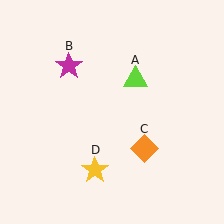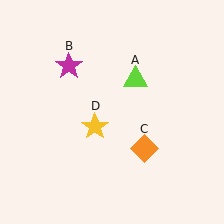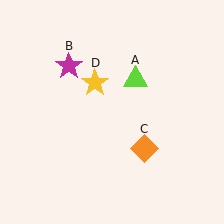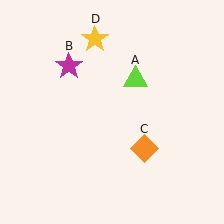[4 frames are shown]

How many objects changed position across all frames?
1 object changed position: yellow star (object D).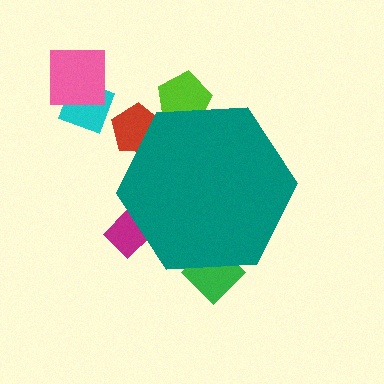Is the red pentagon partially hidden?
Yes, the red pentagon is partially hidden behind the teal hexagon.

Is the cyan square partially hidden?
No, the cyan square is fully visible.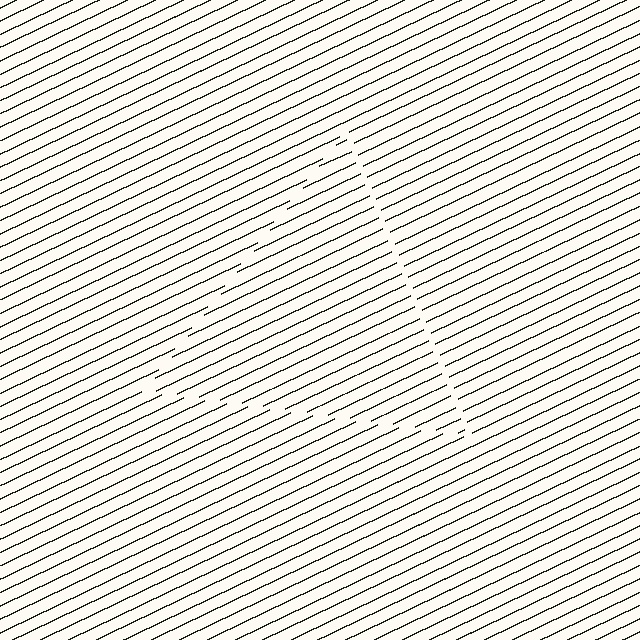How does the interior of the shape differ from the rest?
The interior of the shape contains the same grating, shifted by half a period — the contour is defined by the phase discontinuity where line-ends from the inner and outer gratings abut.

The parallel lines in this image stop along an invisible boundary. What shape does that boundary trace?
An illusory triangle. The interior of the shape contains the same grating, shifted by half a period — the contour is defined by the phase discontinuity where line-ends from the inner and outer gratings abut.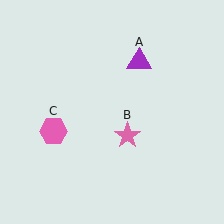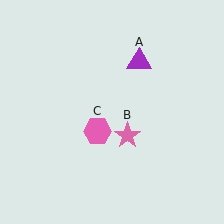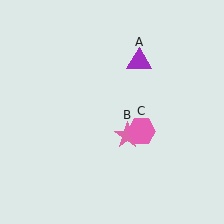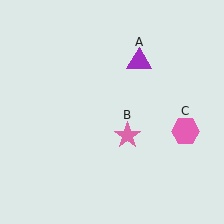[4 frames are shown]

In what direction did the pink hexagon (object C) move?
The pink hexagon (object C) moved right.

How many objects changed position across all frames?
1 object changed position: pink hexagon (object C).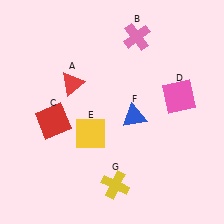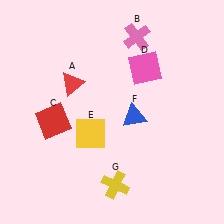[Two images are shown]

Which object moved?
The pink square (D) moved left.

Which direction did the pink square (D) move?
The pink square (D) moved left.